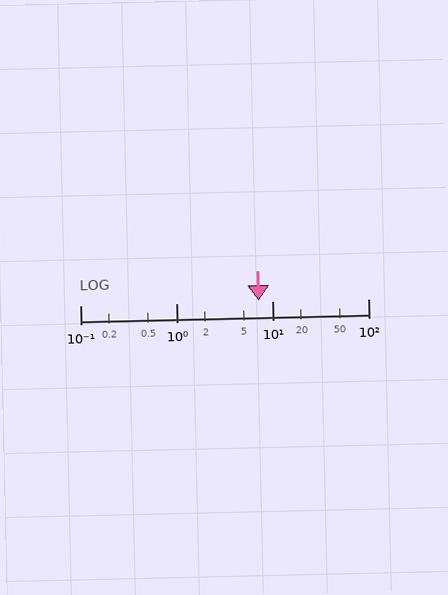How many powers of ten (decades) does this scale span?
The scale spans 3 decades, from 0.1 to 100.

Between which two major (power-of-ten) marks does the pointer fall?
The pointer is between 1 and 10.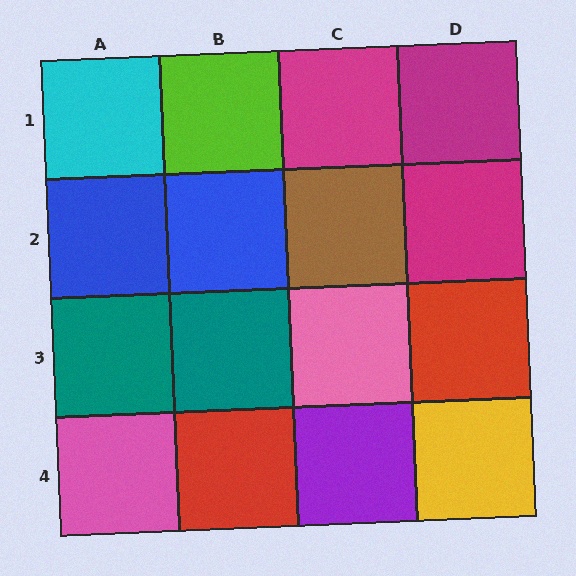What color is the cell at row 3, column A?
Teal.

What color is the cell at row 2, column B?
Blue.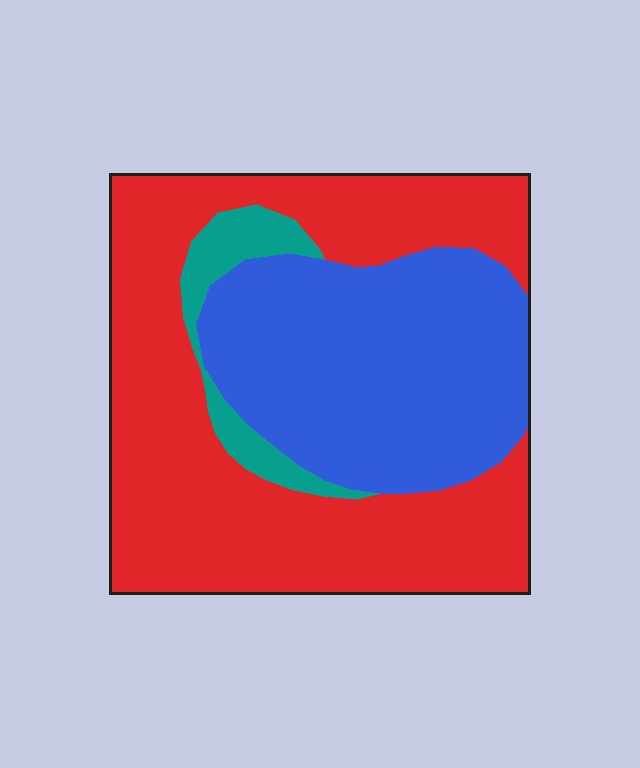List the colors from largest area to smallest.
From largest to smallest: red, blue, teal.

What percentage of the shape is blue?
Blue takes up between a quarter and a half of the shape.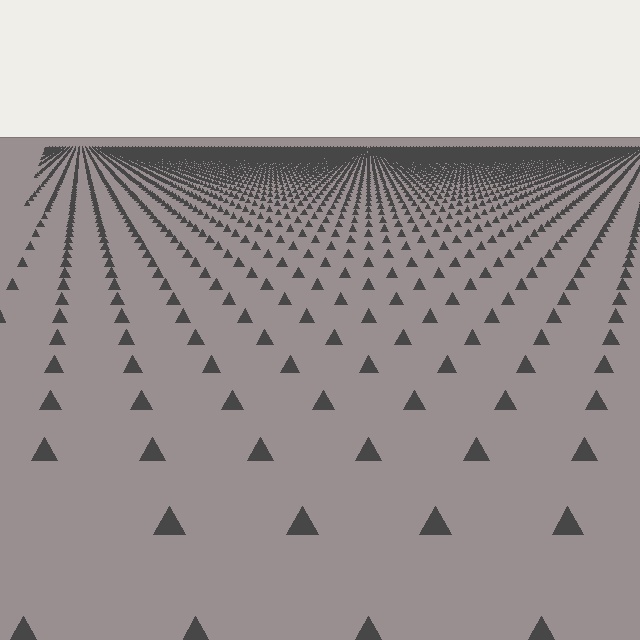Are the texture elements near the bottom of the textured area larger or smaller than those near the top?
Larger. Near the bottom, elements are closer to the viewer and appear at a bigger on-screen size.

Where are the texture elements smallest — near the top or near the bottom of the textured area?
Near the top.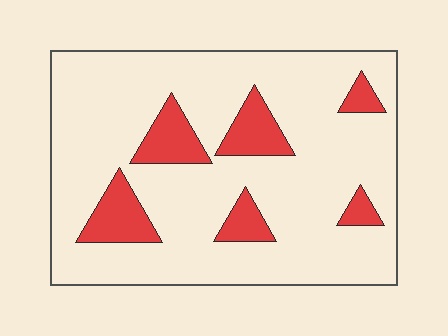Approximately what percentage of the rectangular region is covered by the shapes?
Approximately 15%.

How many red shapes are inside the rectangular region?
6.